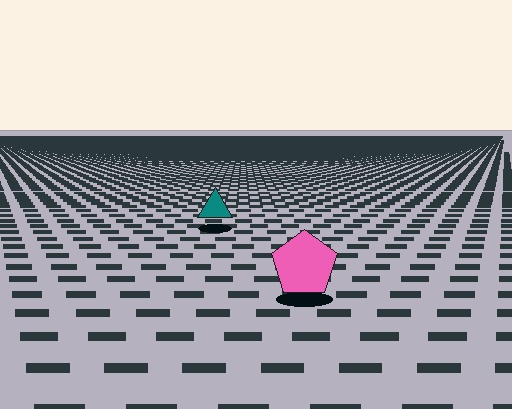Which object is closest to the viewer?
The pink pentagon is closest. The texture marks near it are larger and more spread out.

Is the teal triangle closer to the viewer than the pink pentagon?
No. The pink pentagon is closer — you can tell from the texture gradient: the ground texture is coarser near it.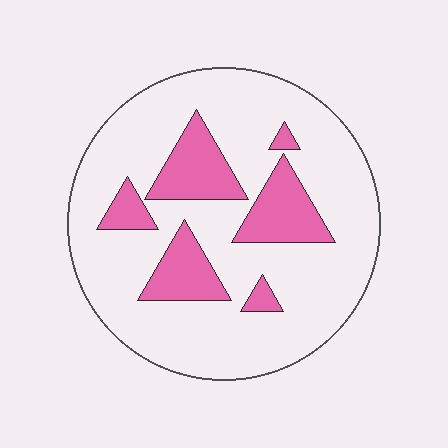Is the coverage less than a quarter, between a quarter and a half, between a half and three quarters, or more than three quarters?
Less than a quarter.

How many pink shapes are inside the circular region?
6.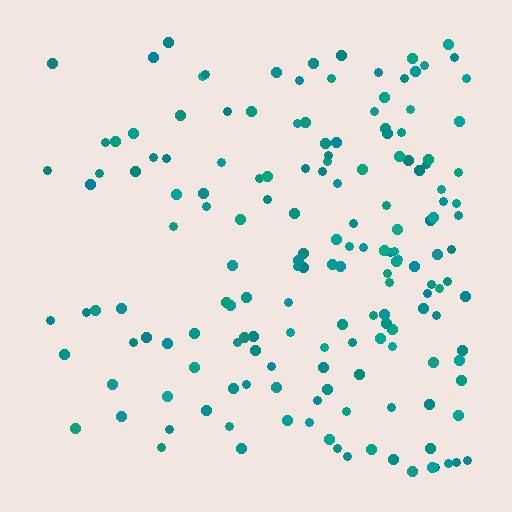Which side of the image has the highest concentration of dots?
The right.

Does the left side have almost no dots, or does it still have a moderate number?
Still a moderate number, just noticeably fewer than the right.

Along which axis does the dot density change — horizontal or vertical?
Horizontal.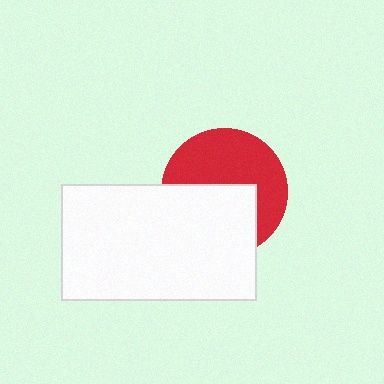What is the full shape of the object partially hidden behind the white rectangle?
The partially hidden object is a red circle.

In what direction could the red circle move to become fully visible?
The red circle could move up. That would shift it out from behind the white rectangle entirely.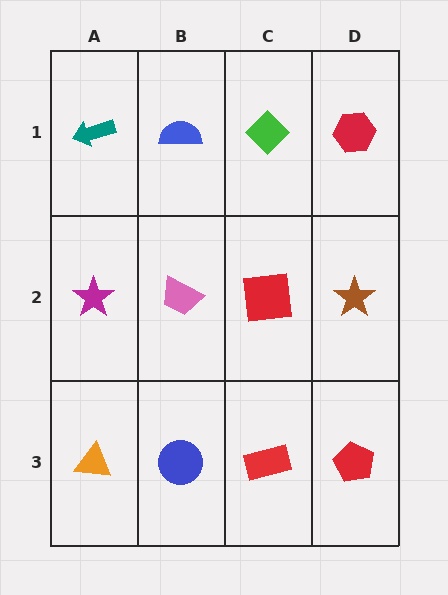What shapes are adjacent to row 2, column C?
A green diamond (row 1, column C), a red rectangle (row 3, column C), a pink trapezoid (row 2, column B), a brown star (row 2, column D).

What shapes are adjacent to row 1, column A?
A magenta star (row 2, column A), a blue semicircle (row 1, column B).